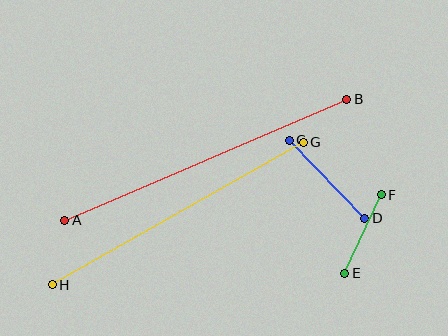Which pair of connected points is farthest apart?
Points A and B are farthest apart.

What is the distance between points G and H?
The distance is approximately 289 pixels.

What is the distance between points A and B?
The distance is approximately 307 pixels.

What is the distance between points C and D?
The distance is approximately 109 pixels.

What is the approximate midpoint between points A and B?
The midpoint is at approximately (206, 160) pixels.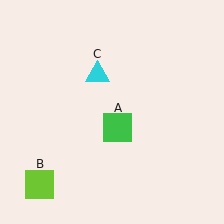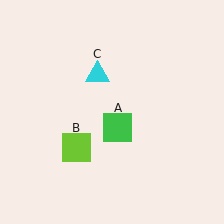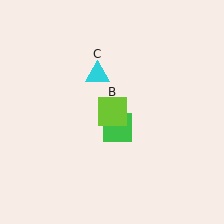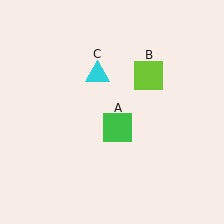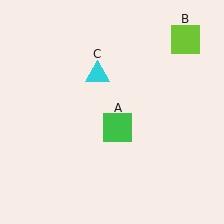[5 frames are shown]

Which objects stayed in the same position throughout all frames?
Green square (object A) and cyan triangle (object C) remained stationary.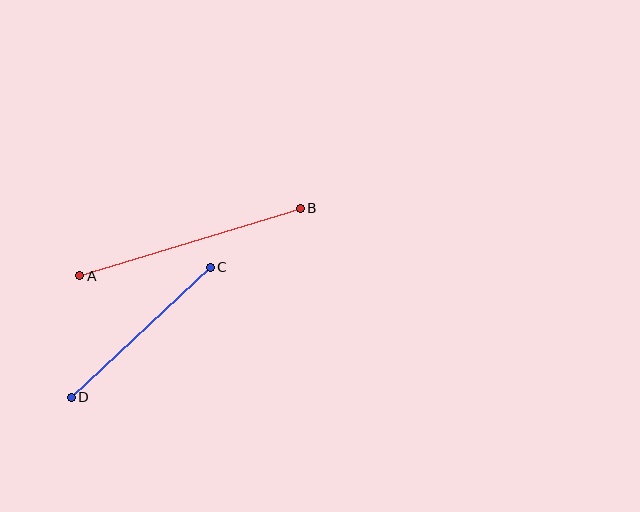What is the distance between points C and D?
The distance is approximately 191 pixels.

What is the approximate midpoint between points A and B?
The midpoint is at approximately (190, 242) pixels.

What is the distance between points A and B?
The distance is approximately 230 pixels.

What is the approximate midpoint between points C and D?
The midpoint is at approximately (141, 332) pixels.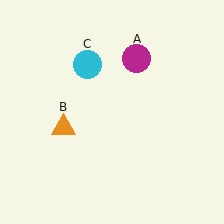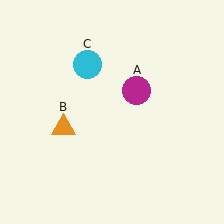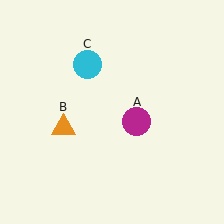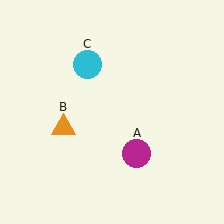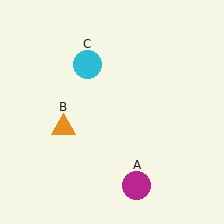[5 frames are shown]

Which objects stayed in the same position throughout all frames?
Orange triangle (object B) and cyan circle (object C) remained stationary.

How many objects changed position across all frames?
1 object changed position: magenta circle (object A).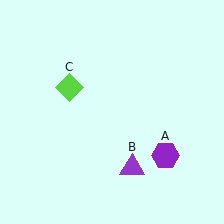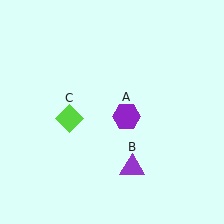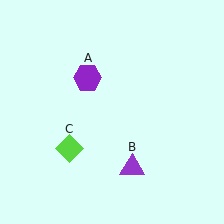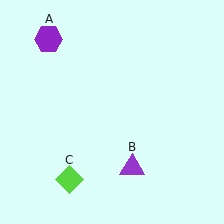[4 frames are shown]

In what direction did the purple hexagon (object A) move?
The purple hexagon (object A) moved up and to the left.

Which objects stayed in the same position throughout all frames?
Purple triangle (object B) remained stationary.